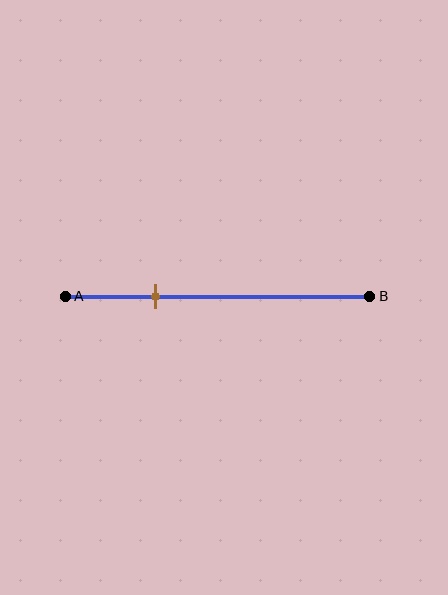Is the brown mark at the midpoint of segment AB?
No, the mark is at about 30% from A, not at the 50% midpoint.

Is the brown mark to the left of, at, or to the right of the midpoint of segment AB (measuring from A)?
The brown mark is to the left of the midpoint of segment AB.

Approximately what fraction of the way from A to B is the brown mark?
The brown mark is approximately 30% of the way from A to B.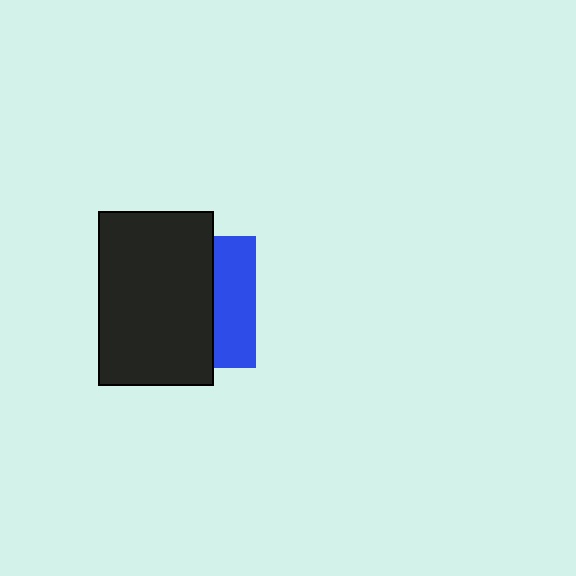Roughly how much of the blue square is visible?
A small part of it is visible (roughly 32%).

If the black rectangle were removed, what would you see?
You would see the complete blue square.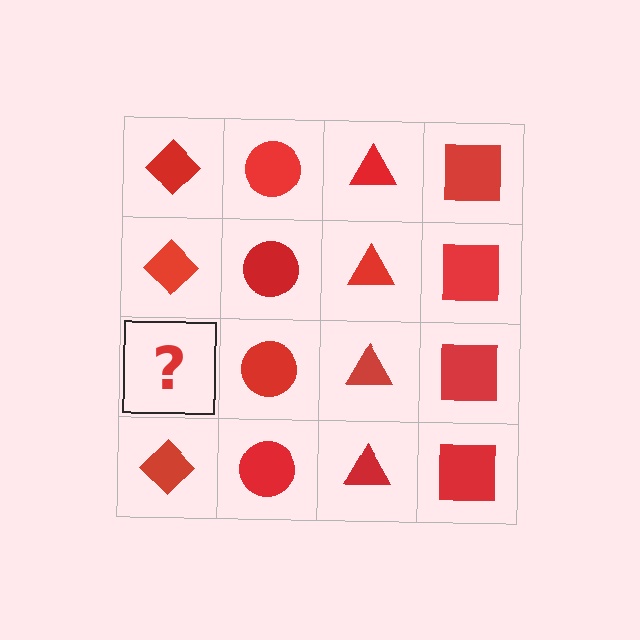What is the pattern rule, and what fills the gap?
The rule is that each column has a consistent shape. The gap should be filled with a red diamond.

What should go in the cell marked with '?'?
The missing cell should contain a red diamond.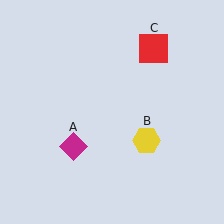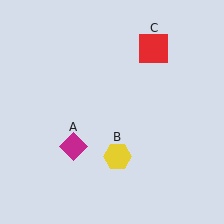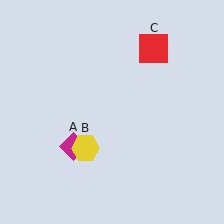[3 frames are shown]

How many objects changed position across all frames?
1 object changed position: yellow hexagon (object B).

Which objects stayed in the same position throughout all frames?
Magenta diamond (object A) and red square (object C) remained stationary.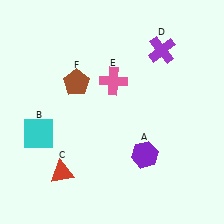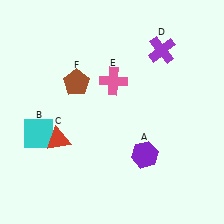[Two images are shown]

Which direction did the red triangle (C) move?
The red triangle (C) moved up.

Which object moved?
The red triangle (C) moved up.